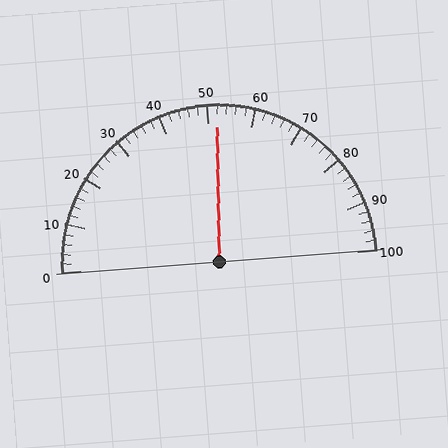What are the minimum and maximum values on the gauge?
The gauge ranges from 0 to 100.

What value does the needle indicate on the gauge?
The needle indicates approximately 52.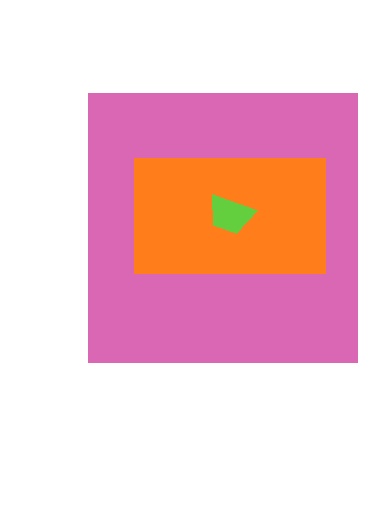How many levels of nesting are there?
3.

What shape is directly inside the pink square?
The orange rectangle.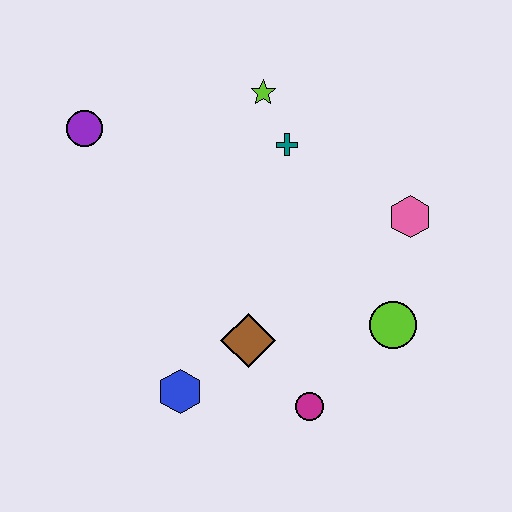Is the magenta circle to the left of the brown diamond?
No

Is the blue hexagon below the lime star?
Yes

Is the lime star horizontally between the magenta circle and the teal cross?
No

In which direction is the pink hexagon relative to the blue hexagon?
The pink hexagon is to the right of the blue hexagon.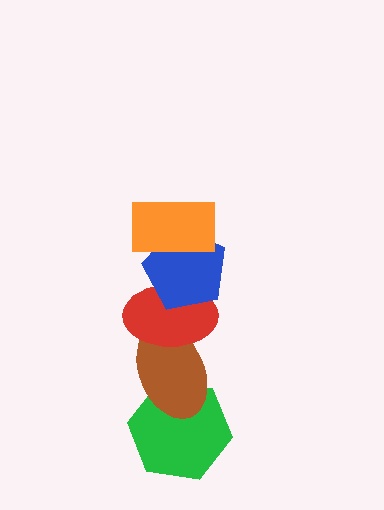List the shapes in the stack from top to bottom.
From top to bottom: the orange rectangle, the blue pentagon, the red ellipse, the brown ellipse, the green hexagon.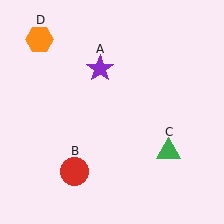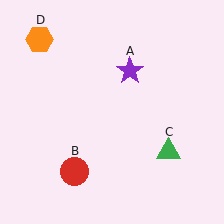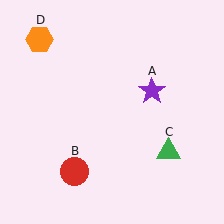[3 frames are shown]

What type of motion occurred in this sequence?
The purple star (object A) rotated clockwise around the center of the scene.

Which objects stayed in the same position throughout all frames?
Red circle (object B) and green triangle (object C) and orange hexagon (object D) remained stationary.